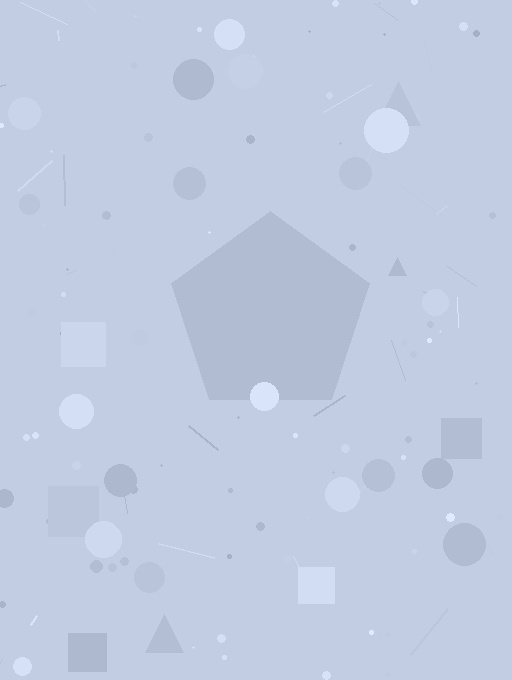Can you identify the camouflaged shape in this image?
The camouflaged shape is a pentagon.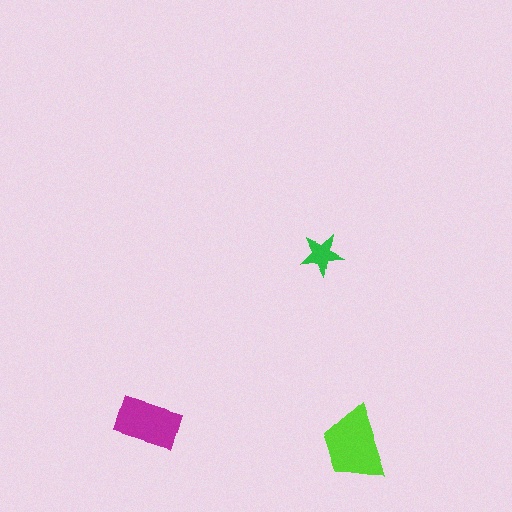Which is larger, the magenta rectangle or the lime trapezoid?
The lime trapezoid.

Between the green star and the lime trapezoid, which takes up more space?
The lime trapezoid.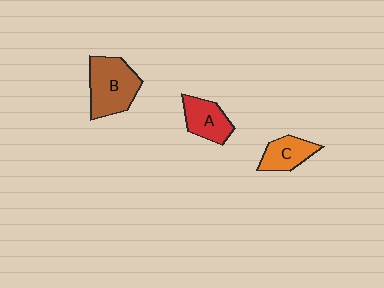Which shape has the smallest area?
Shape C (orange).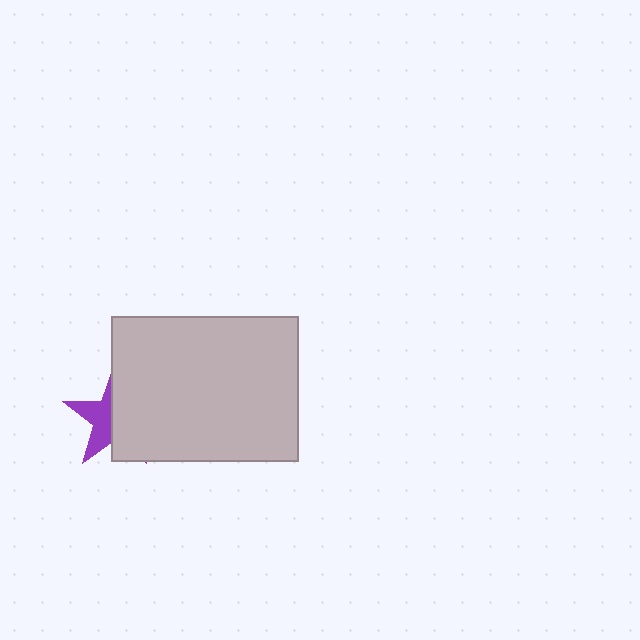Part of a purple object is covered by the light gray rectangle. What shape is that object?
It is a star.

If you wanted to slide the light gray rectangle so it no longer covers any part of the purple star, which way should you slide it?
Slide it right — that is the most direct way to separate the two shapes.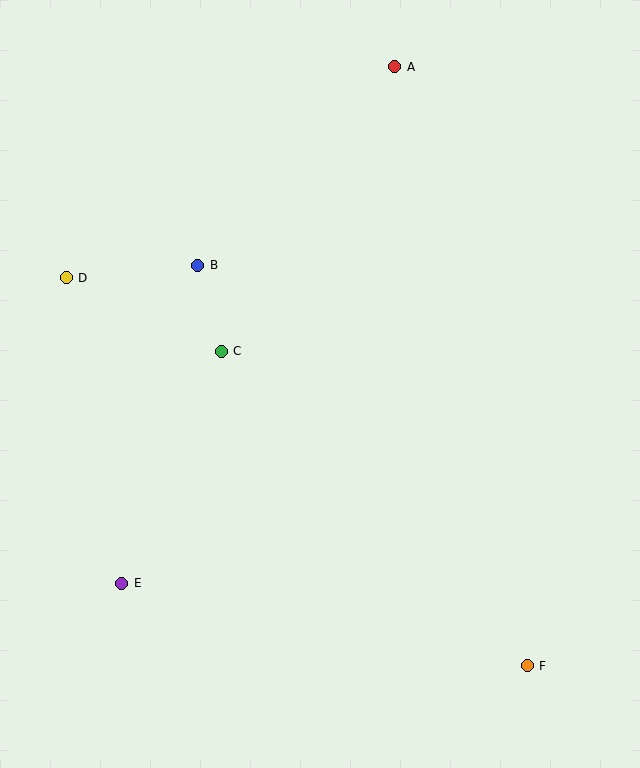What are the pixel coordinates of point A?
Point A is at (395, 67).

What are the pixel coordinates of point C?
Point C is at (221, 351).